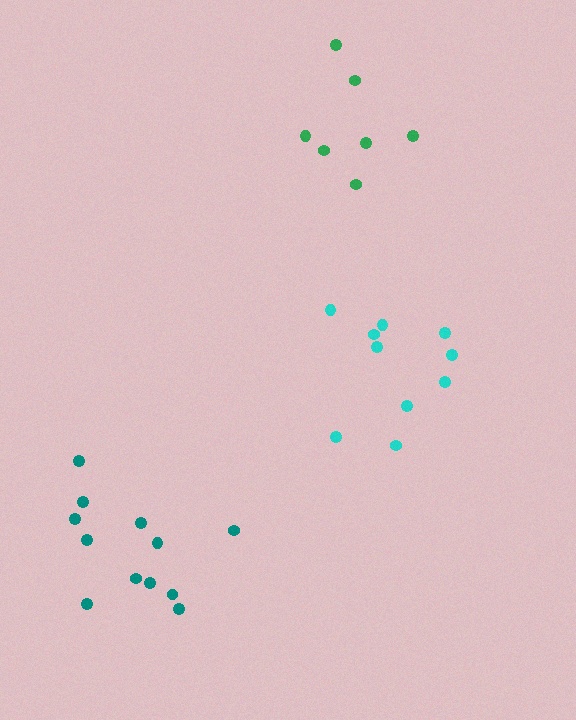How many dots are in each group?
Group 1: 12 dots, Group 2: 7 dots, Group 3: 10 dots (29 total).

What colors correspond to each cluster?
The clusters are colored: teal, green, cyan.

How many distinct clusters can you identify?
There are 3 distinct clusters.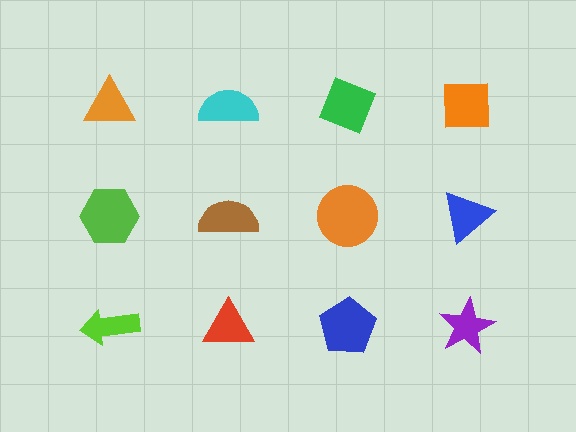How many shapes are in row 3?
4 shapes.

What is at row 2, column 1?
A lime hexagon.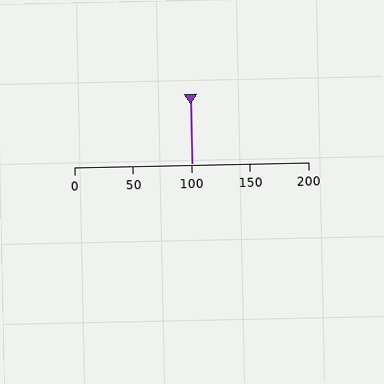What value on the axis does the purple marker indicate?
The marker indicates approximately 100.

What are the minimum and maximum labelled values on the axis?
The axis runs from 0 to 200.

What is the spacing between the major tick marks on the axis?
The major ticks are spaced 50 apart.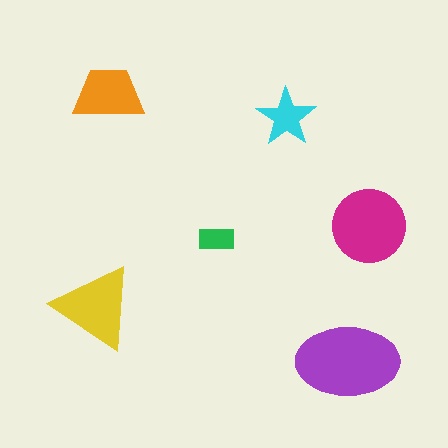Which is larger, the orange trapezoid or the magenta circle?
The magenta circle.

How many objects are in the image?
There are 6 objects in the image.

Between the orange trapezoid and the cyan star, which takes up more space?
The orange trapezoid.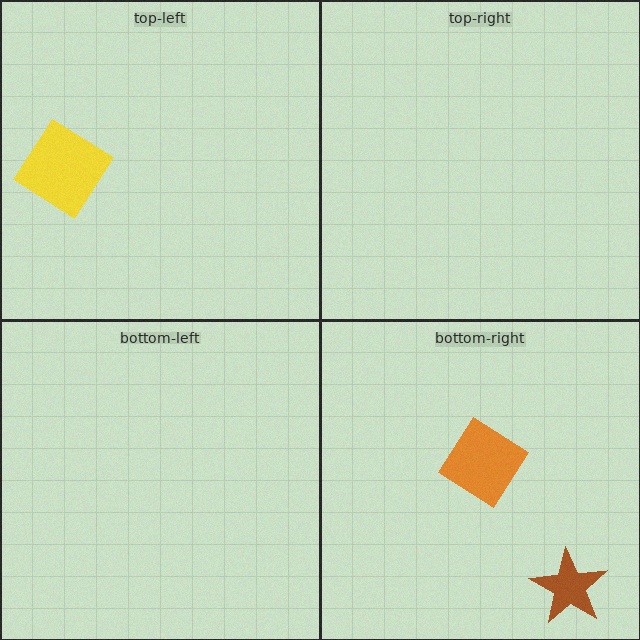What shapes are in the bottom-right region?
The orange diamond, the brown star.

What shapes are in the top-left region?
The yellow diamond.